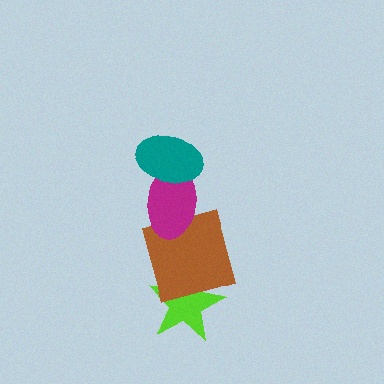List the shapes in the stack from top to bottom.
From top to bottom: the teal ellipse, the magenta ellipse, the brown square, the lime star.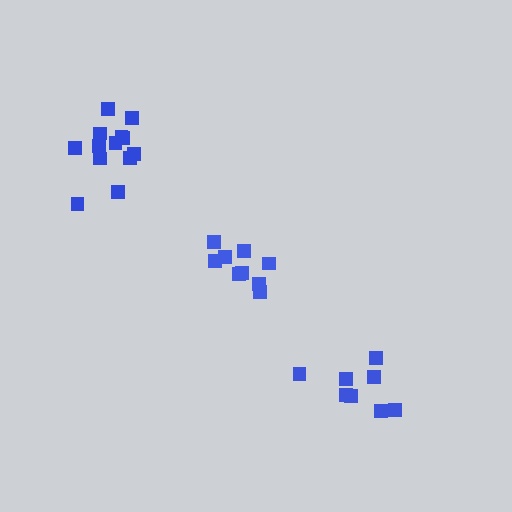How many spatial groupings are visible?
There are 3 spatial groupings.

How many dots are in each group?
Group 1: 13 dots, Group 2: 9 dots, Group 3: 8 dots (30 total).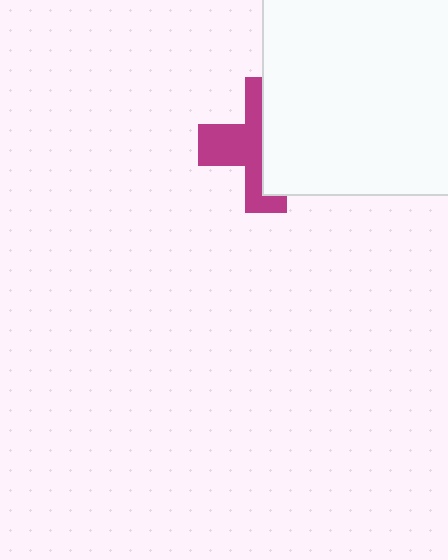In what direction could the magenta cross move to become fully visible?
The magenta cross could move left. That would shift it out from behind the white square entirely.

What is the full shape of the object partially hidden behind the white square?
The partially hidden object is a magenta cross.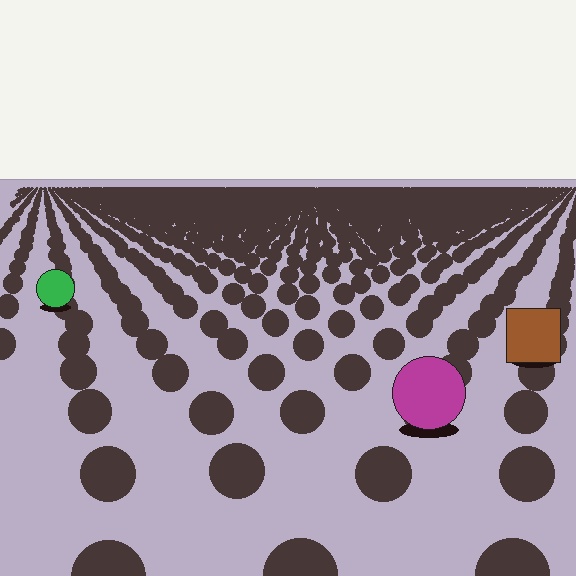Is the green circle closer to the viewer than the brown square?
No. The brown square is closer — you can tell from the texture gradient: the ground texture is coarser near it.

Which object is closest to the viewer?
The magenta circle is closest. The texture marks near it are larger and more spread out.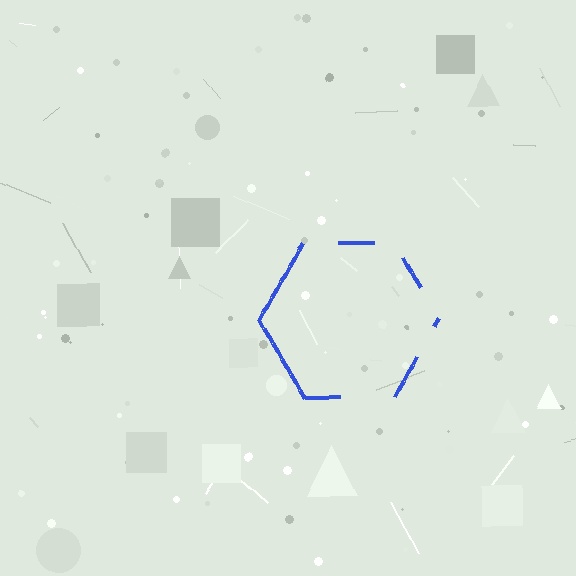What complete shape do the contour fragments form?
The contour fragments form a hexagon.